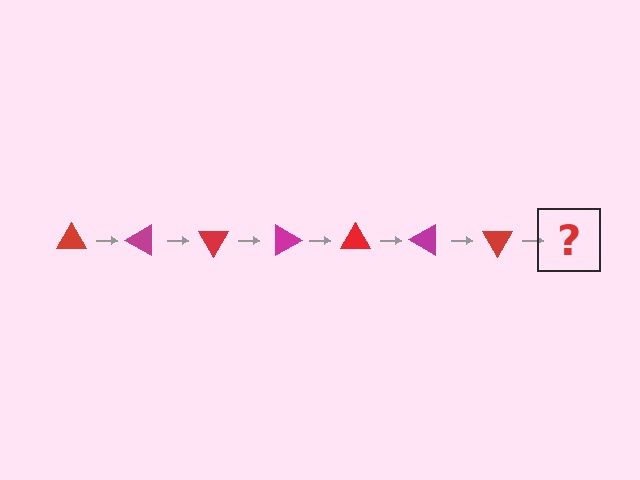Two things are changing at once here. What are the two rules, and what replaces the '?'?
The two rules are that it rotates 30 degrees each step and the color cycles through red and magenta. The '?' should be a magenta triangle, rotated 210 degrees from the start.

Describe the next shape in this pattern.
It should be a magenta triangle, rotated 210 degrees from the start.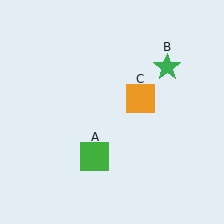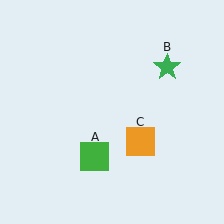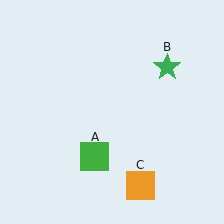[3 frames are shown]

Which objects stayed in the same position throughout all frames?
Green square (object A) and green star (object B) remained stationary.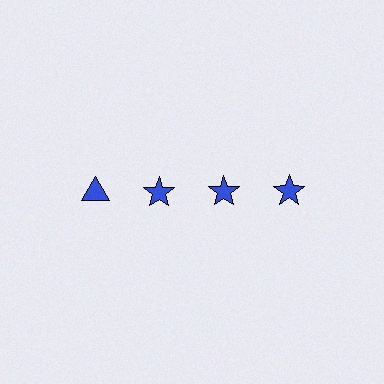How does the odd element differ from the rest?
It has a different shape: triangle instead of star.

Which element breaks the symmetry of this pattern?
The blue triangle in the top row, leftmost column breaks the symmetry. All other shapes are blue stars.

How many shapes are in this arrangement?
There are 4 shapes arranged in a grid pattern.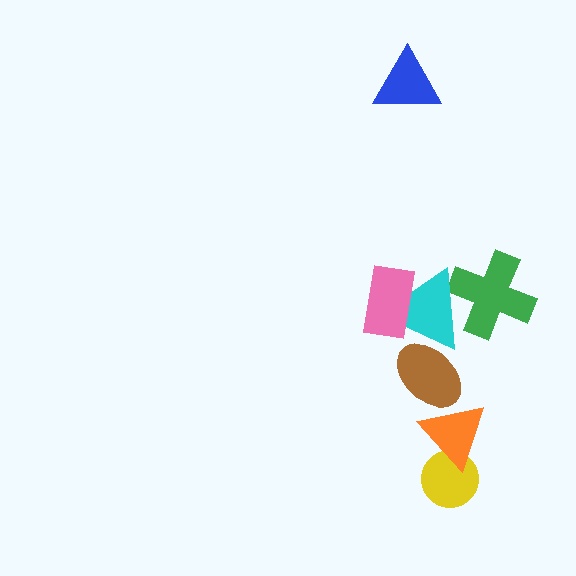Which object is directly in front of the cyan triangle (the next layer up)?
The brown ellipse is directly in front of the cyan triangle.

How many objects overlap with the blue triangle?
0 objects overlap with the blue triangle.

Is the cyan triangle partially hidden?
Yes, it is partially covered by another shape.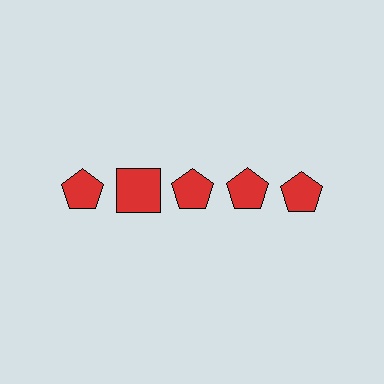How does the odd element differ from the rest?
It has a different shape: square instead of pentagon.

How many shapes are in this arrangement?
There are 5 shapes arranged in a grid pattern.